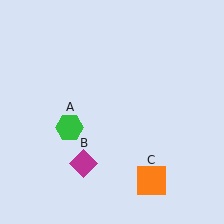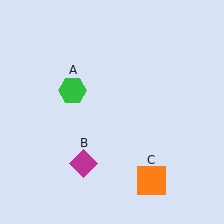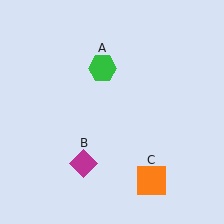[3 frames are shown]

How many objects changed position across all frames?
1 object changed position: green hexagon (object A).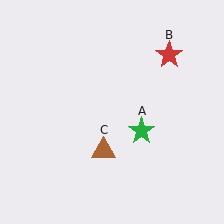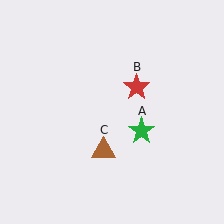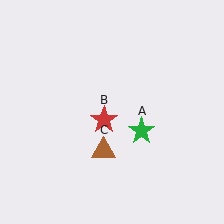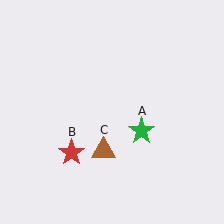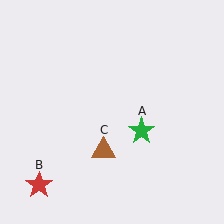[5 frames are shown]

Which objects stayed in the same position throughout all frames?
Green star (object A) and brown triangle (object C) remained stationary.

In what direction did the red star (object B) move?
The red star (object B) moved down and to the left.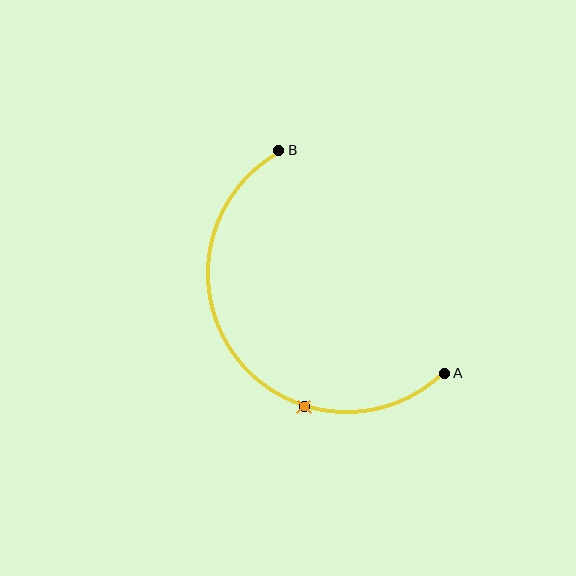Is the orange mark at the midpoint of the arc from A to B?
No. The orange mark lies on the arc but is closer to endpoint A. The arc midpoint would be at the point on the curve equidistant along the arc from both A and B.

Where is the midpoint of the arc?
The arc midpoint is the point on the curve farthest from the straight line joining A and B. It sits below and to the left of that line.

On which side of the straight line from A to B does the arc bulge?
The arc bulges below and to the left of the straight line connecting A and B.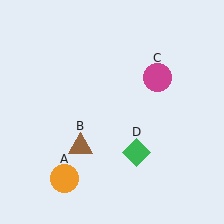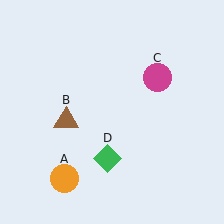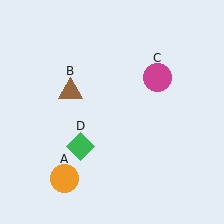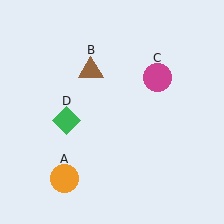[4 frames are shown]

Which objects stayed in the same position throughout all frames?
Orange circle (object A) and magenta circle (object C) remained stationary.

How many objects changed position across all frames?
2 objects changed position: brown triangle (object B), green diamond (object D).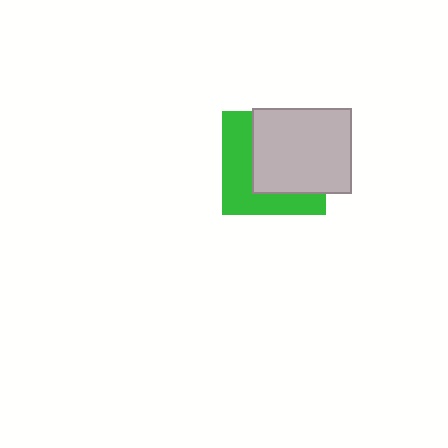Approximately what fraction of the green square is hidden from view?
Roughly 56% of the green square is hidden behind the light gray rectangle.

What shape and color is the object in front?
The object in front is a light gray rectangle.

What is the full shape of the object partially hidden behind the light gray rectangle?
The partially hidden object is a green square.